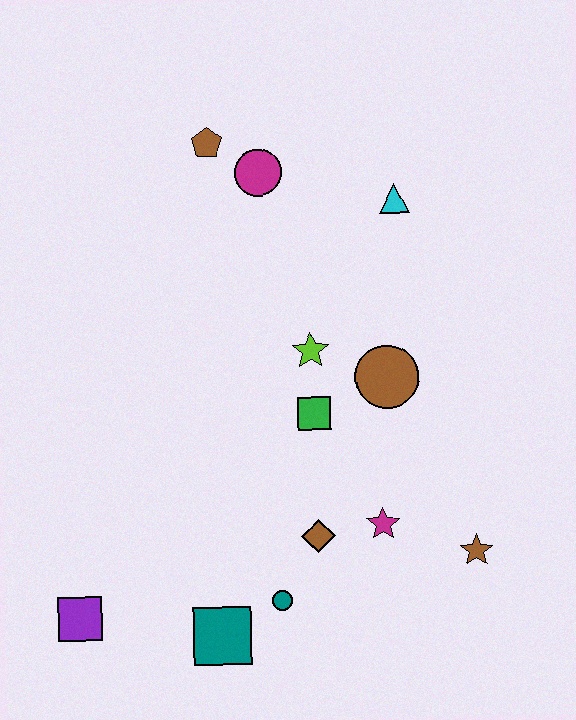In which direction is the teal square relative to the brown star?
The teal square is to the left of the brown star.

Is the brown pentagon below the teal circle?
No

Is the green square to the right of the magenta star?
No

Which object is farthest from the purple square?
The cyan triangle is farthest from the purple square.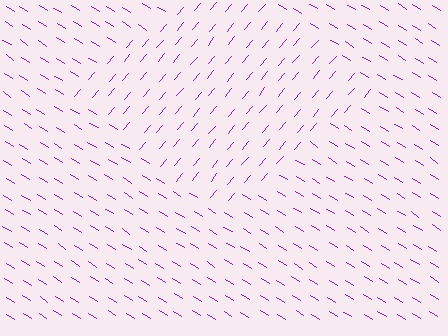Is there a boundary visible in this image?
Yes, there is a texture boundary formed by a change in line orientation.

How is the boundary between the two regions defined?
The boundary is defined purely by a change in line orientation (approximately 82 degrees difference). All lines are the same color and thickness.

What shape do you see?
I see a diamond.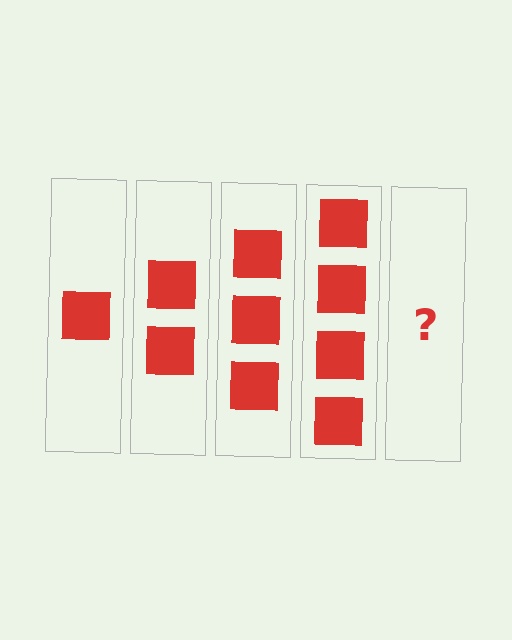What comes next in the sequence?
The next element should be 5 squares.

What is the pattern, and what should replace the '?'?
The pattern is that each step adds one more square. The '?' should be 5 squares.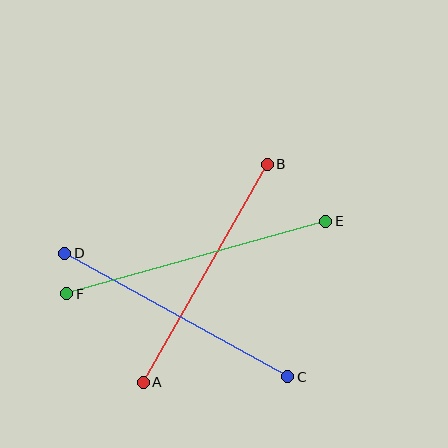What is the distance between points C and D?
The distance is approximately 255 pixels.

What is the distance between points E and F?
The distance is approximately 269 pixels.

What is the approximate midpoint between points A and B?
The midpoint is at approximately (205, 273) pixels.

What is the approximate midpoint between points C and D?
The midpoint is at approximately (176, 315) pixels.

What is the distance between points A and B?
The distance is approximately 251 pixels.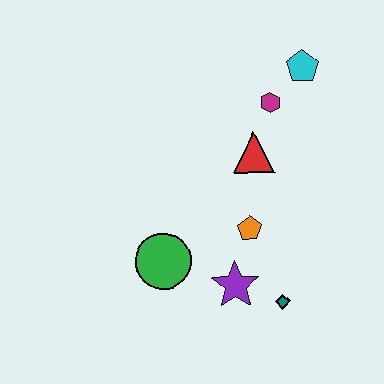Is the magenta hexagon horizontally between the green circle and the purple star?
No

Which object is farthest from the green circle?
The cyan pentagon is farthest from the green circle.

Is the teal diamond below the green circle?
Yes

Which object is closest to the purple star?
The teal diamond is closest to the purple star.